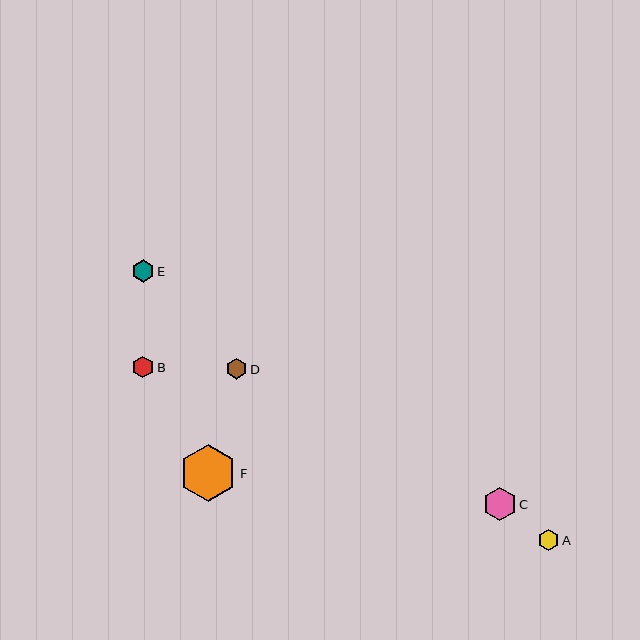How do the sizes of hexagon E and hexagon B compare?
Hexagon E and hexagon B are approximately the same size.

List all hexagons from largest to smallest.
From largest to smallest: F, C, E, B, A, D.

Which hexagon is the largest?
Hexagon F is the largest with a size of approximately 57 pixels.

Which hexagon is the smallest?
Hexagon D is the smallest with a size of approximately 20 pixels.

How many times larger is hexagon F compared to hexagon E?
Hexagon F is approximately 2.5 times the size of hexagon E.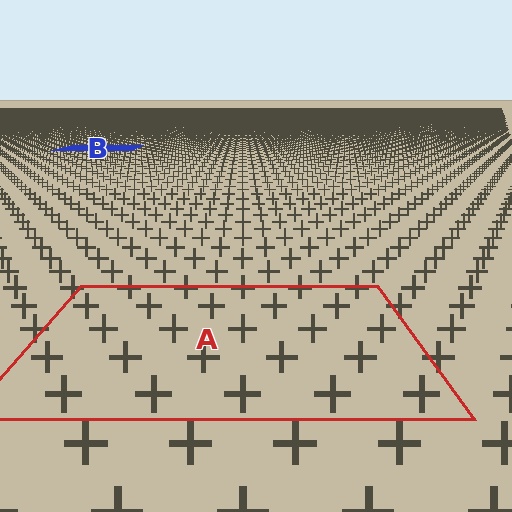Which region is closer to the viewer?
Region A is closer. The texture elements there are larger and more spread out.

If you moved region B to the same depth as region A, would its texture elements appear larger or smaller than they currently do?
They would appear larger. At a closer depth, the same texture elements are projected at a bigger on-screen size.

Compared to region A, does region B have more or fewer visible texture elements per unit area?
Region B has more texture elements per unit area — they are packed more densely because it is farther away.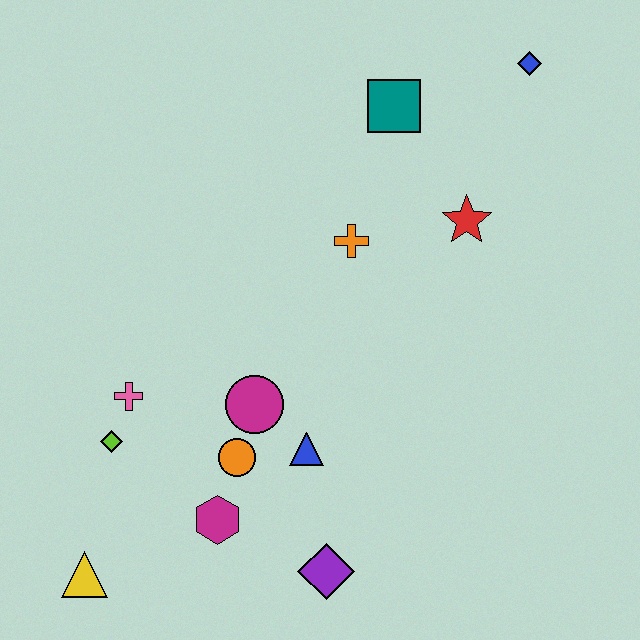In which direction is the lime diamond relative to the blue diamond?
The lime diamond is to the left of the blue diamond.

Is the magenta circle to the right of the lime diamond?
Yes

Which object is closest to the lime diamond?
The pink cross is closest to the lime diamond.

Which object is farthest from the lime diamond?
The blue diamond is farthest from the lime diamond.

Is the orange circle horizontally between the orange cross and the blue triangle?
No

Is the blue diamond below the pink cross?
No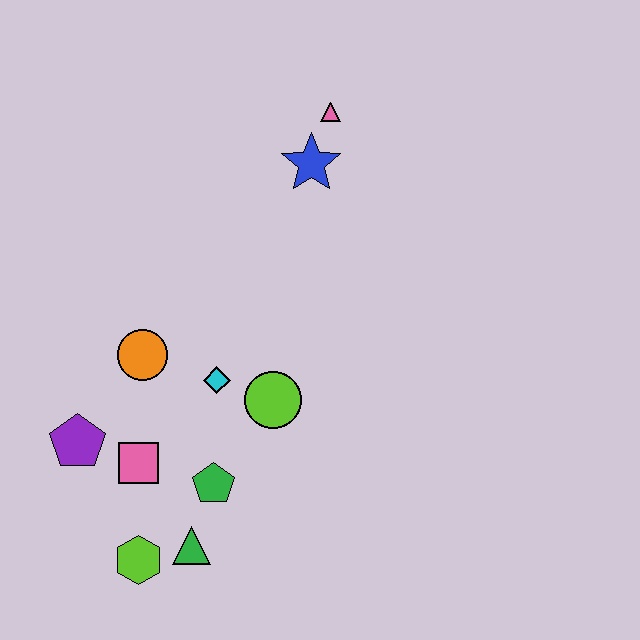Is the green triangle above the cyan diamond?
No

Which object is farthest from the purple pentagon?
The pink triangle is farthest from the purple pentagon.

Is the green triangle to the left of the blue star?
Yes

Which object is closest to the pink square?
The purple pentagon is closest to the pink square.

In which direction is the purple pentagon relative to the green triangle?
The purple pentagon is to the left of the green triangle.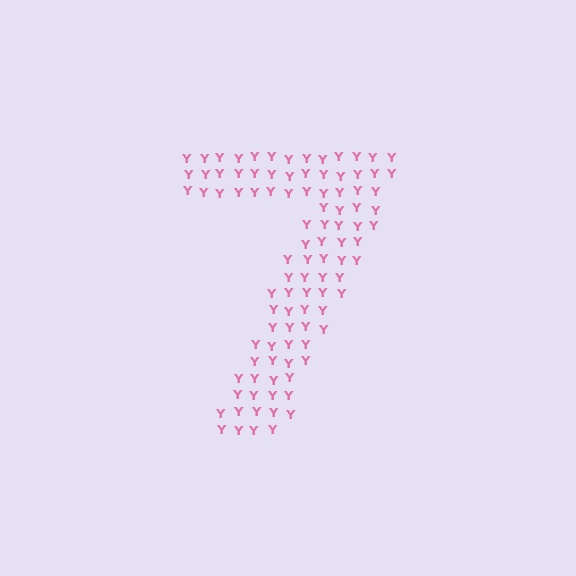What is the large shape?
The large shape is the digit 7.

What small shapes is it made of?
It is made of small letter Y's.